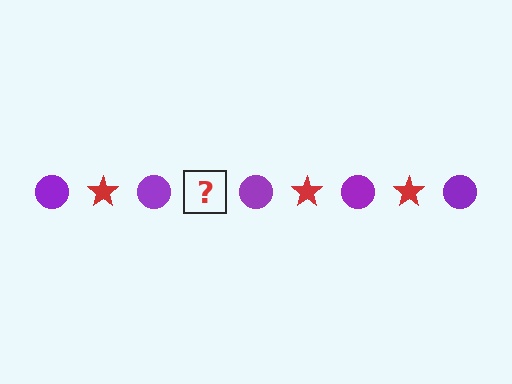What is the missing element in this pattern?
The missing element is a red star.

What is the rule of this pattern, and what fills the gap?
The rule is that the pattern alternates between purple circle and red star. The gap should be filled with a red star.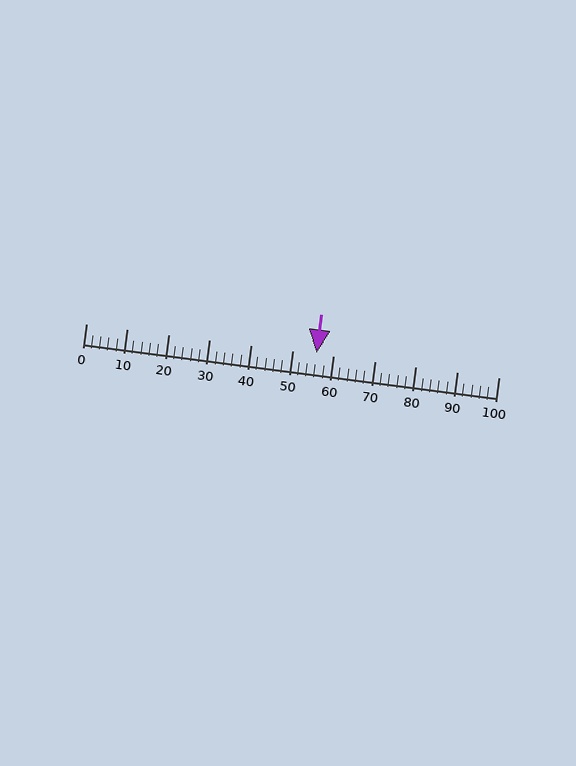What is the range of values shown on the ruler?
The ruler shows values from 0 to 100.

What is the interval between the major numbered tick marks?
The major tick marks are spaced 10 units apart.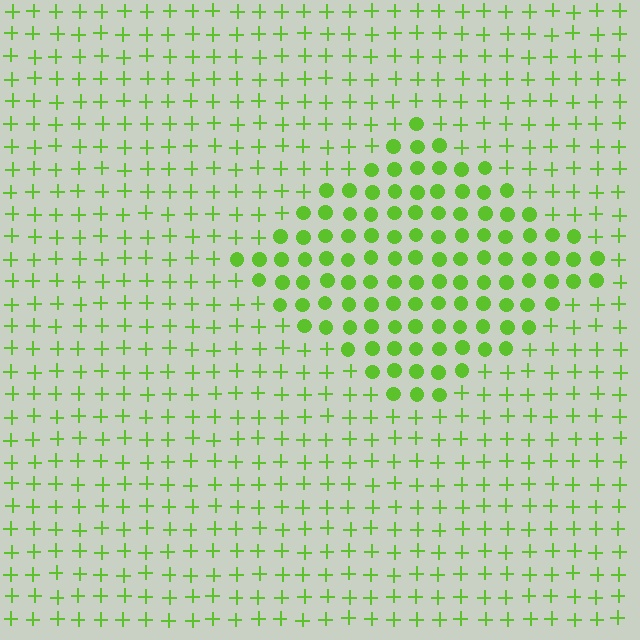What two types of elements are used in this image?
The image uses circles inside the diamond region and plus signs outside it.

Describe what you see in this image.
The image is filled with small lime elements arranged in a uniform grid. A diamond-shaped region contains circles, while the surrounding area contains plus signs. The boundary is defined purely by the change in element shape.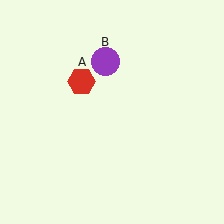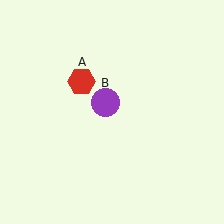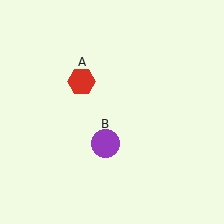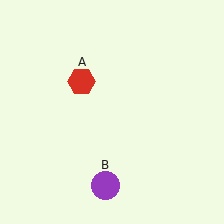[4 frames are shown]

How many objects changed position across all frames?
1 object changed position: purple circle (object B).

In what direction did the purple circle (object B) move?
The purple circle (object B) moved down.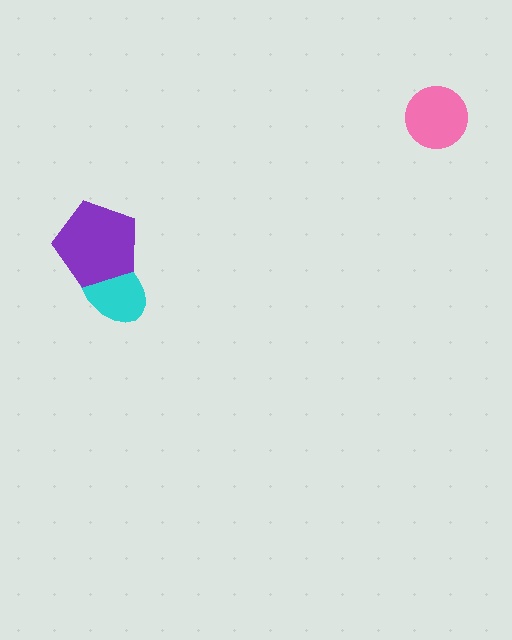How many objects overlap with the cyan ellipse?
1 object overlaps with the cyan ellipse.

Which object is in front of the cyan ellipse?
The purple pentagon is in front of the cyan ellipse.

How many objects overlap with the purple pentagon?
1 object overlaps with the purple pentagon.